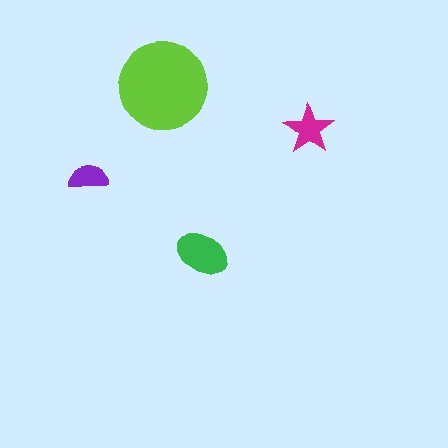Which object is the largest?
The lime circle.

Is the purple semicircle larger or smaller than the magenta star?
Smaller.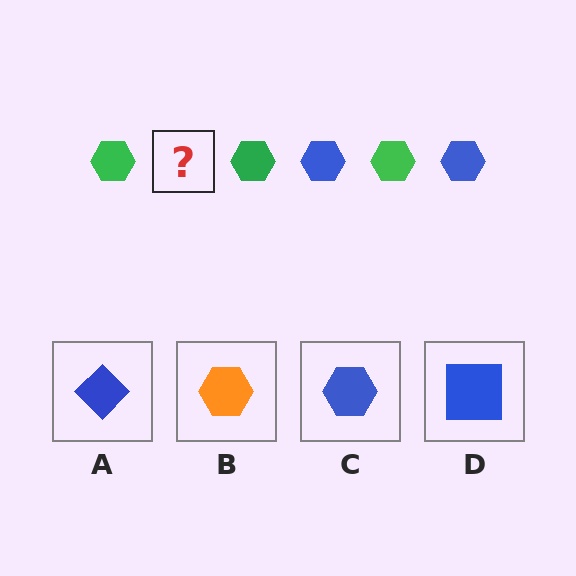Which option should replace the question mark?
Option C.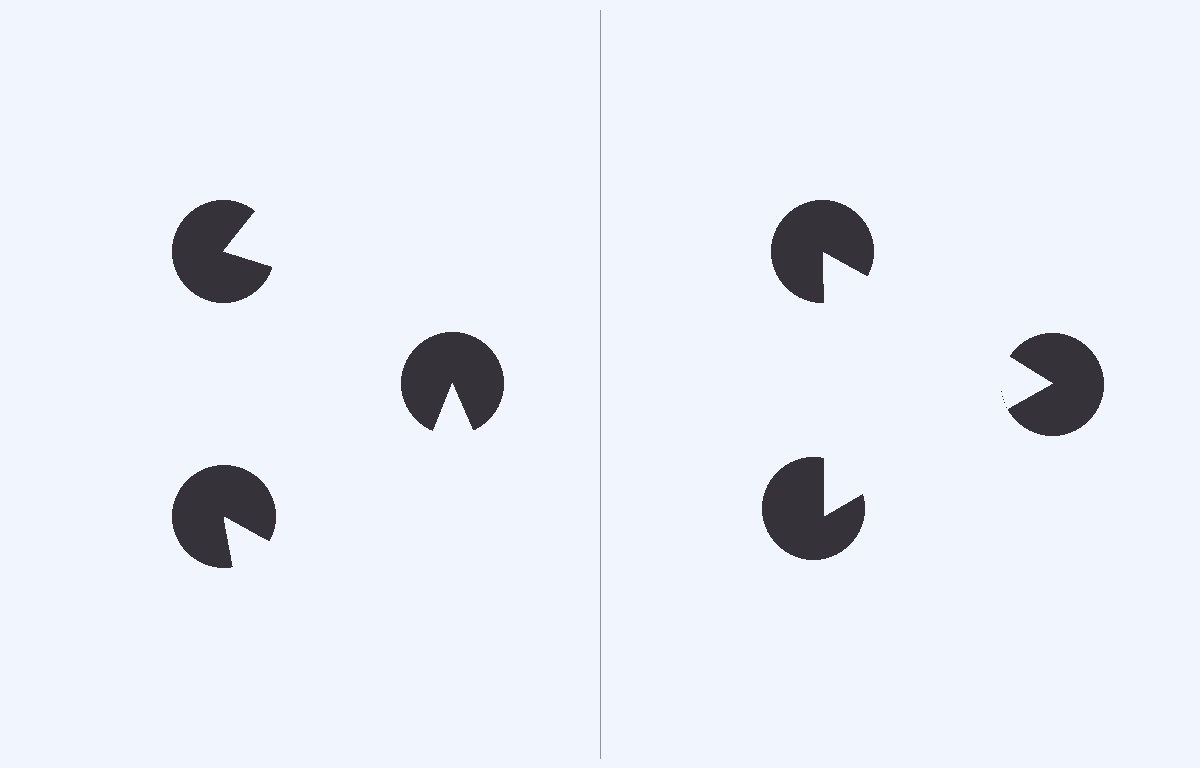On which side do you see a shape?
An illusory triangle appears on the right side. On the left side the wedge cuts are rotated, so no coherent shape forms.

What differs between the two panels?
The pac-man discs are positioned identically on both sides; only the wedge orientations differ. On the right they align to a triangle; on the left they are misaligned.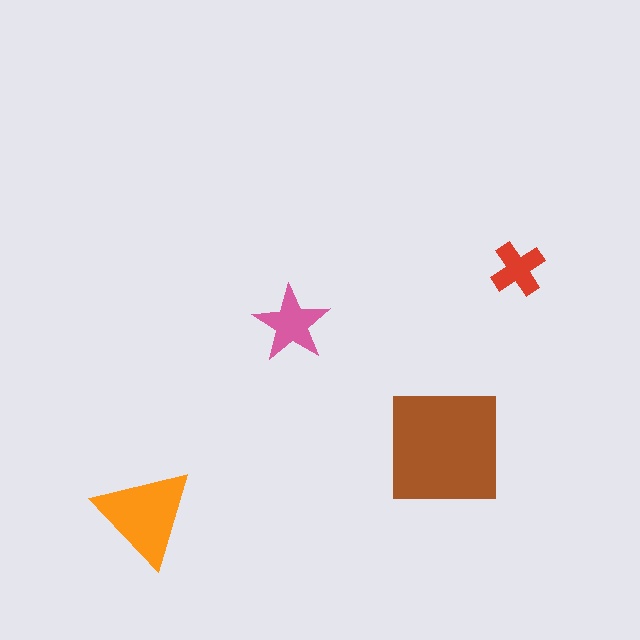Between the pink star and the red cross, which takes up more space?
The pink star.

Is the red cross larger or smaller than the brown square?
Smaller.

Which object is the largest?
The brown square.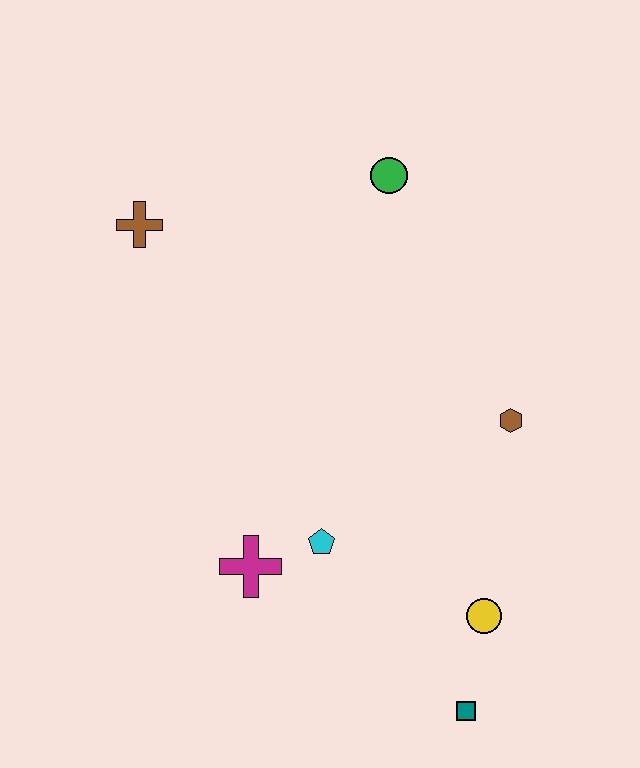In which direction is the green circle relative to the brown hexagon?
The green circle is above the brown hexagon.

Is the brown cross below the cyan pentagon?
No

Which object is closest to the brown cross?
The green circle is closest to the brown cross.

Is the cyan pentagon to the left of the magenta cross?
No